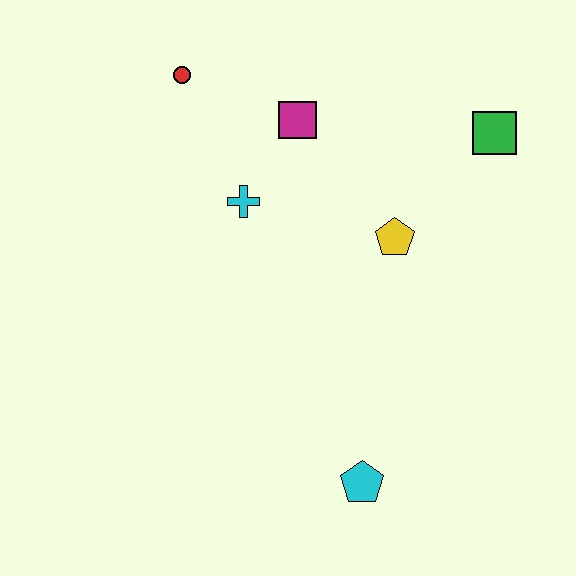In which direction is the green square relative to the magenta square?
The green square is to the right of the magenta square.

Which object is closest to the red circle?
The magenta square is closest to the red circle.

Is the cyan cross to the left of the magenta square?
Yes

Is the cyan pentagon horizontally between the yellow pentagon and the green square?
No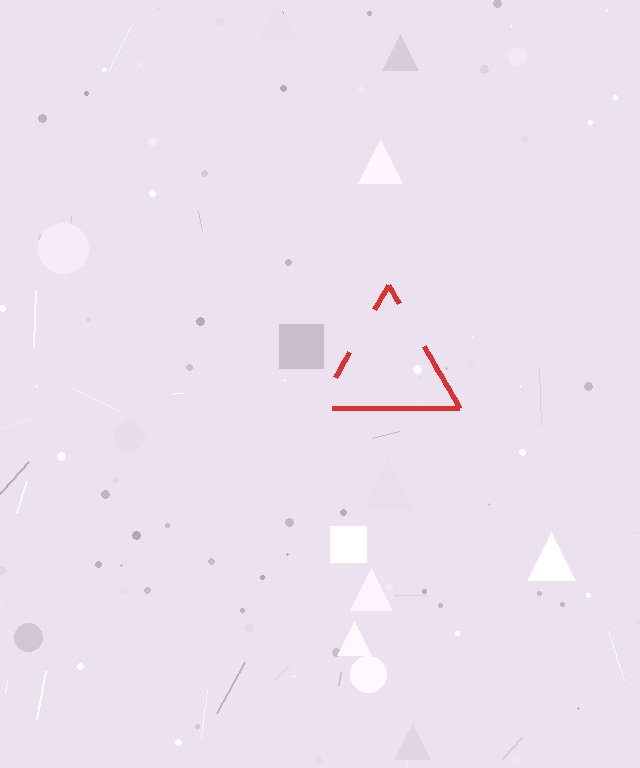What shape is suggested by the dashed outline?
The dashed outline suggests a triangle.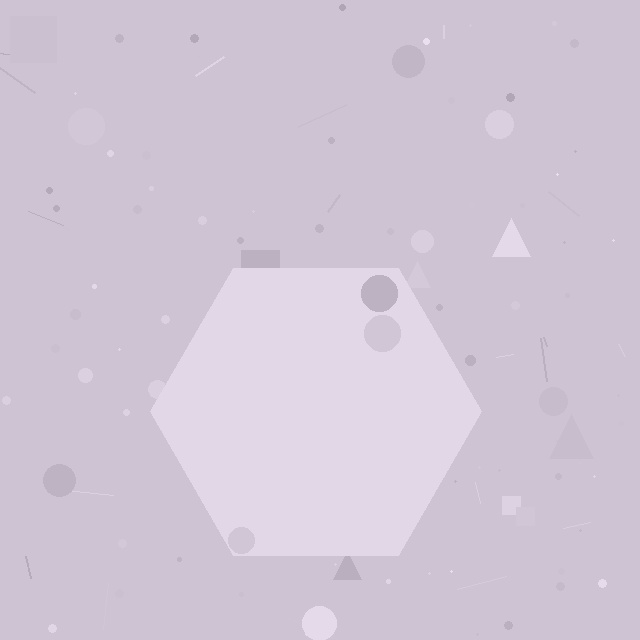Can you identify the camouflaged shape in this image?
The camouflaged shape is a hexagon.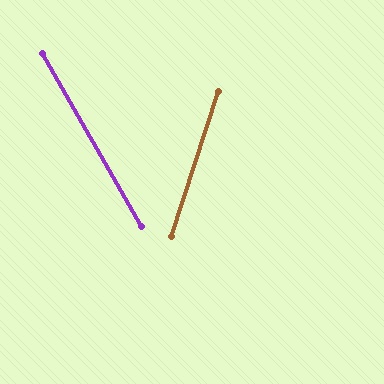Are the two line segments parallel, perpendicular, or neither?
Neither parallel nor perpendicular — they differ by about 48°.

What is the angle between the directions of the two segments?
Approximately 48 degrees.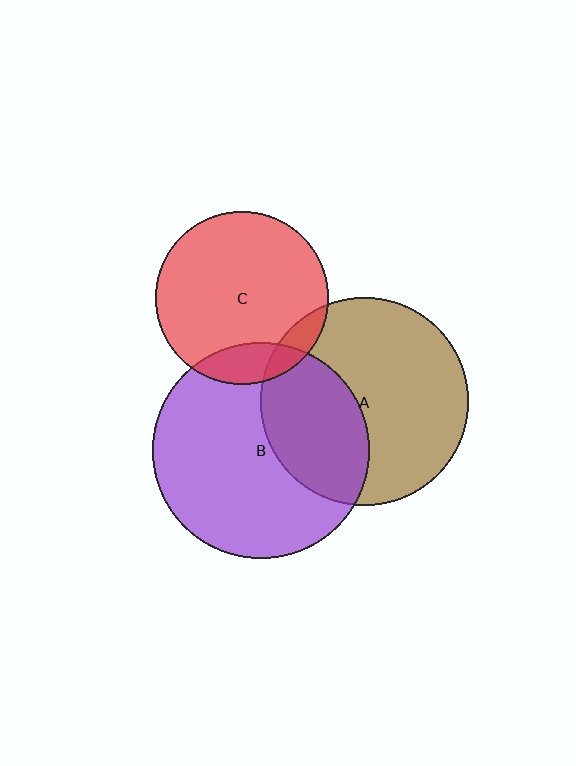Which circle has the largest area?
Circle B (purple).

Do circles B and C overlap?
Yes.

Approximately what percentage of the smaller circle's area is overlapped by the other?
Approximately 15%.